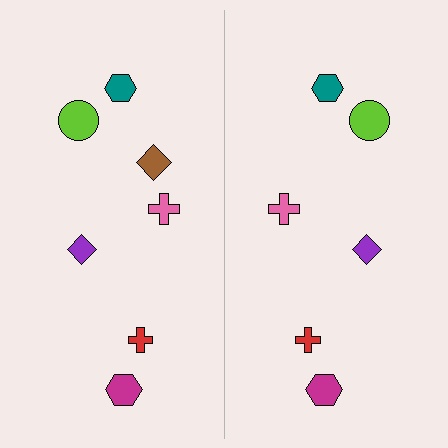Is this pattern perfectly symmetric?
No, the pattern is not perfectly symmetric. A brown diamond is missing from the right side.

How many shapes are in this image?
There are 13 shapes in this image.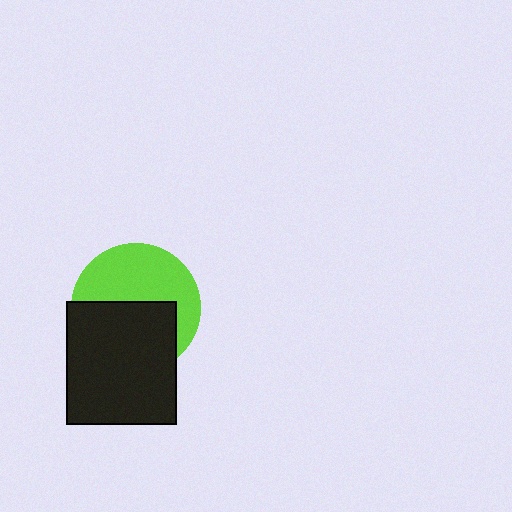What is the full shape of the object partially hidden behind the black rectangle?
The partially hidden object is a lime circle.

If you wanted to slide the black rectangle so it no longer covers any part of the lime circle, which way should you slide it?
Slide it down — that is the most direct way to separate the two shapes.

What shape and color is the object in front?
The object in front is a black rectangle.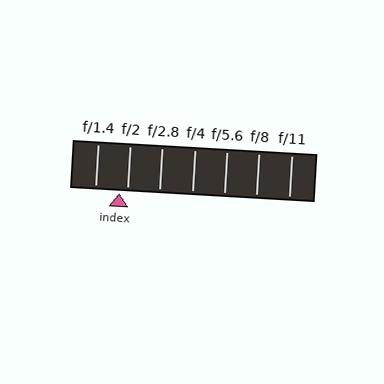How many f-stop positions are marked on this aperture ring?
There are 7 f-stop positions marked.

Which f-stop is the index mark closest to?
The index mark is closest to f/2.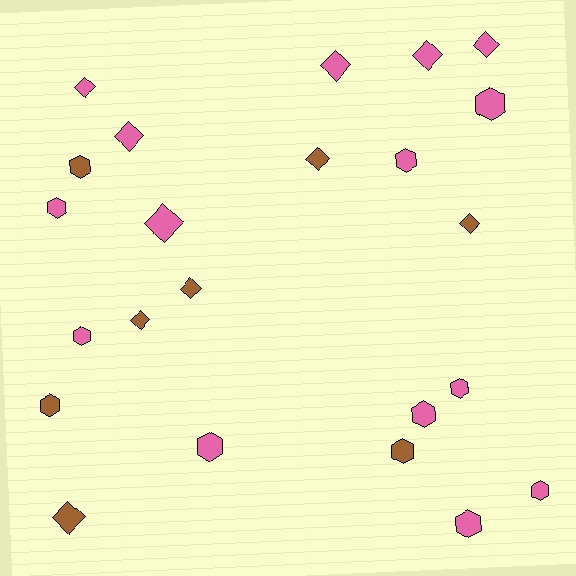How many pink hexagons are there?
There are 9 pink hexagons.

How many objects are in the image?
There are 23 objects.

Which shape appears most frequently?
Hexagon, with 12 objects.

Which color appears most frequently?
Pink, with 15 objects.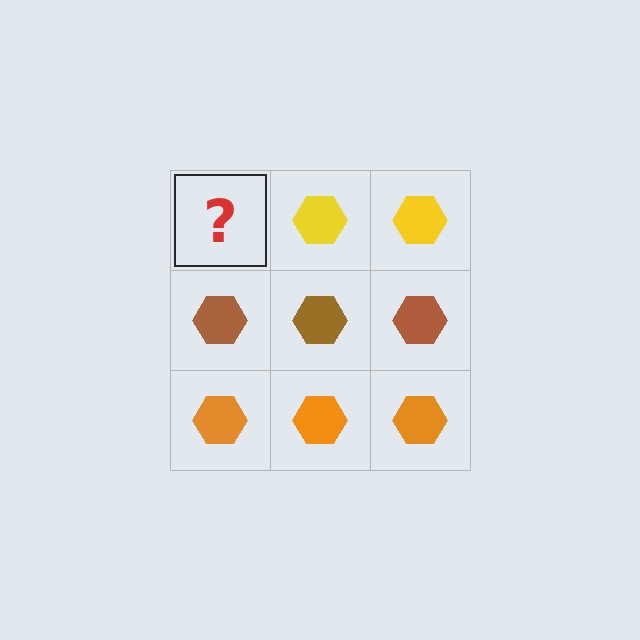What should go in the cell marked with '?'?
The missing cell should contain a yellow hexagon.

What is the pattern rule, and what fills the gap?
The rule is that each row has a consistent color. The gap should be filled with a yellow hexagon.